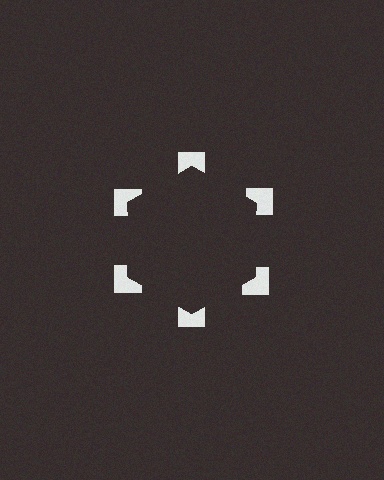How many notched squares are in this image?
There are 6 — one at each vertex of the illusory hexagon.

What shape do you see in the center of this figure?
An illusory hexagon — its edges are inferred from the aligned wedge cuts in the notched squares, not physically drawn.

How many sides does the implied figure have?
6 sides.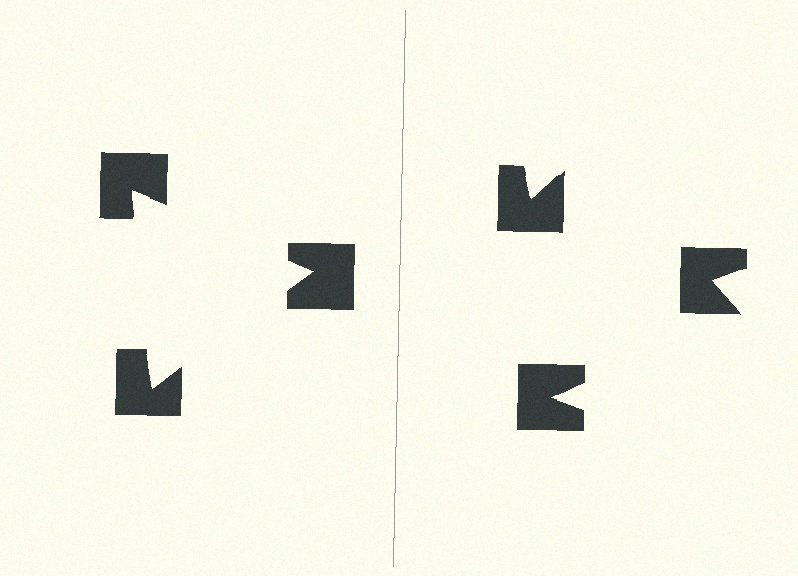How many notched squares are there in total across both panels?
6 — 3 on each side.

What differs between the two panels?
The notched squares are positioned identically on both sides; only the wedge orientations differ. On the left they align to a triangle; on the right they are misaligned.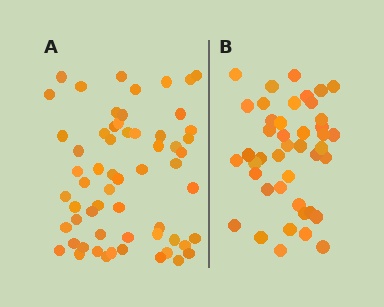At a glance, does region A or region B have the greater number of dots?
Region A (the left region) has more dots.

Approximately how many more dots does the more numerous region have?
Region A has approximately 15 more dots than region B.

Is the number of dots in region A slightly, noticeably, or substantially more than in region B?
Region A has noticeably more, but not dramatically so. The ratio is roughly 1.4 to 1.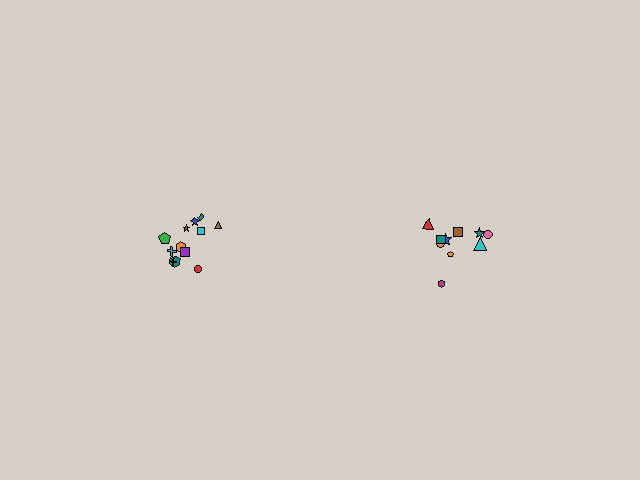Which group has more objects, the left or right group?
The left group.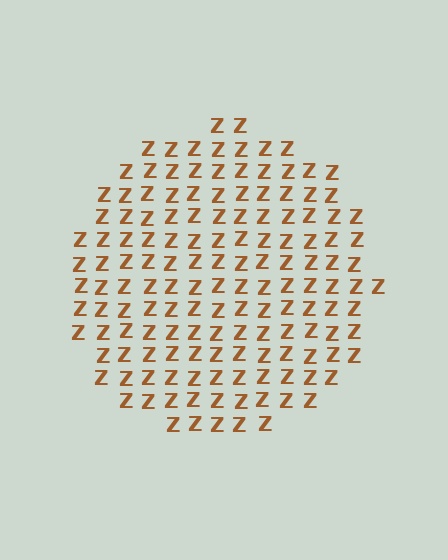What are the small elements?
The small elements are letter Z's.